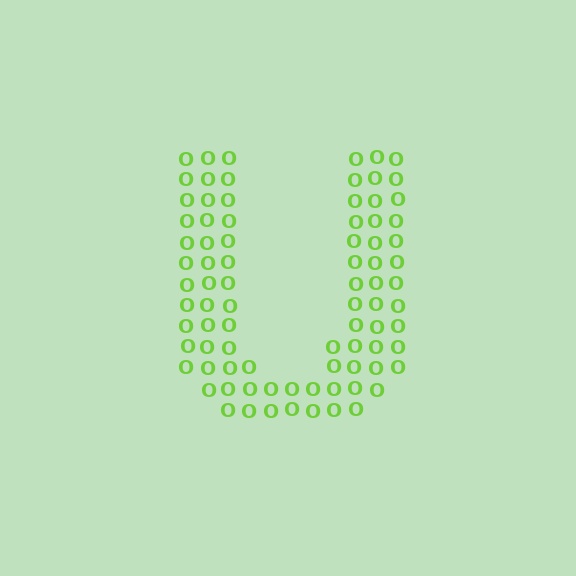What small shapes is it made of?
It is made of small letter O's.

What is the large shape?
The large shape is the letter U.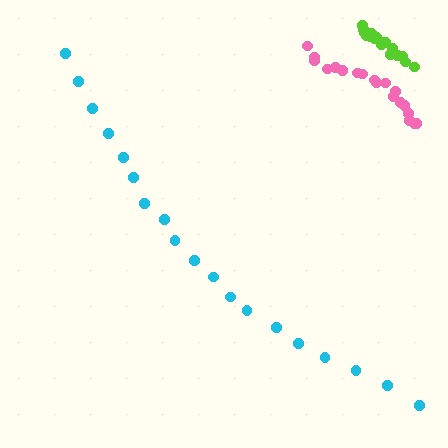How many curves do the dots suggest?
There are 3 distinct paths.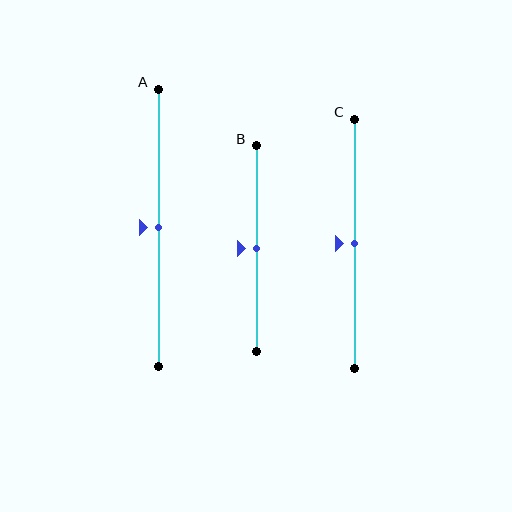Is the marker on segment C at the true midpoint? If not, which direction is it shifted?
Yes, the marker on segment C is at the true midpoint.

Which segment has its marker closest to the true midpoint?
Segment A has its marker closest to the true midpoint.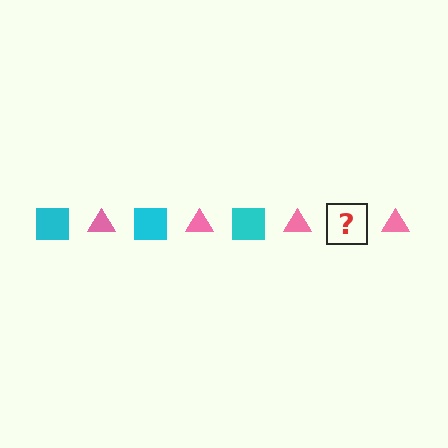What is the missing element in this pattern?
The missing element is a cyan square.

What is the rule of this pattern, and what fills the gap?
The rule is that the pattern alternates between cyan square and pink triangle. The gap should be filled with a cyan square.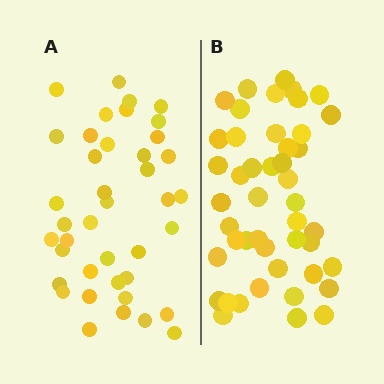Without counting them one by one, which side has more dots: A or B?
Region B (the right region) has more dots.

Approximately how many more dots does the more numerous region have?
Region B has about 6 more dots than region A.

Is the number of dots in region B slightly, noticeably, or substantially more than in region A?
Region B has only slightly more — the two regions are fairly close. The ratio is roughly 1.1 to 1.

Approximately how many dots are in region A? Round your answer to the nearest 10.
About 40 dots.